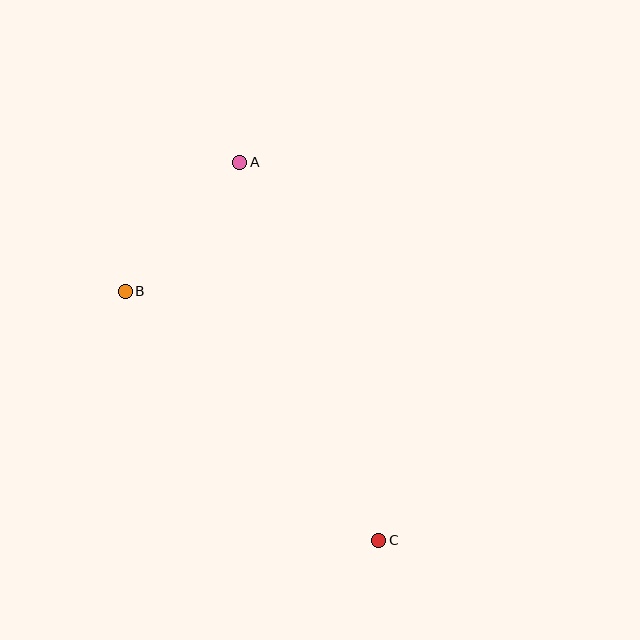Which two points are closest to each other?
Points A and B are closest to each other.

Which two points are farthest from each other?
Points A and C are farthest from each other.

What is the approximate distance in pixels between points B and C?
The distance between B and C is approximately 355 pixels.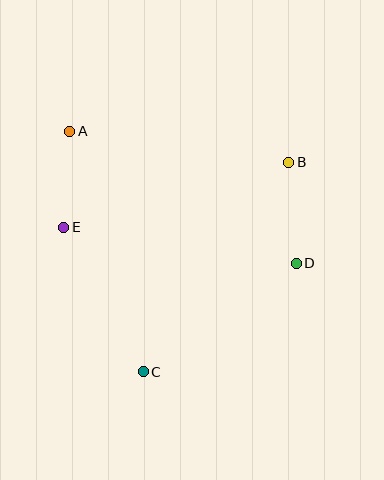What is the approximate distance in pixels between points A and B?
The distance between A and B is approximately 221 pixels.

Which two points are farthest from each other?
Points A and D are farthest from each other.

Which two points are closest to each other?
Points A and E are closest to each other.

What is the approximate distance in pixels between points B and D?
The distance between B and D is approximately 101 pixels.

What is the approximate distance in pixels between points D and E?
The distance between D and E is approximately 235 pixels.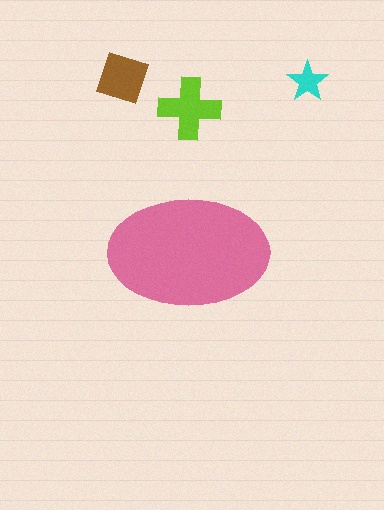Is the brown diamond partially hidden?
No, the brown diamond is fully visible.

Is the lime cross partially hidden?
No, the lime cross is fully visible.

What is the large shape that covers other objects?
A pink ellipse.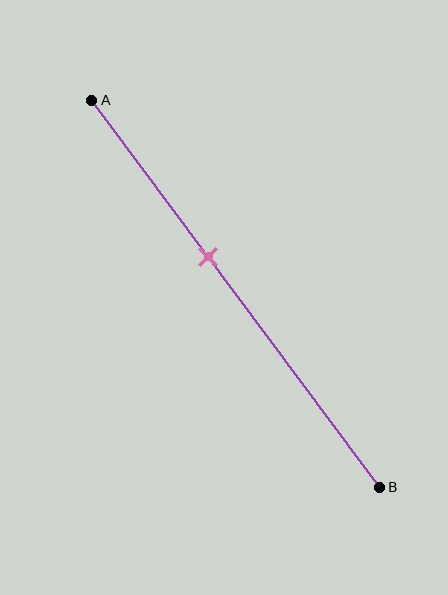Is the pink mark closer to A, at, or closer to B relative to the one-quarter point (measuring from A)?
The pink mark is closer to point B than the one-quarter point of segment AB.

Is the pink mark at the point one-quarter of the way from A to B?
No, the mark is at about 40% from A, not at the 25% one-quarter point.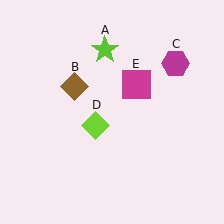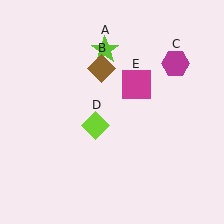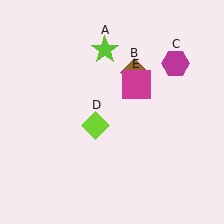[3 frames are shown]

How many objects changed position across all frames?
1 object changed position: brown diamond (object B).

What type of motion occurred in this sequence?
The brown diamond (object B) rotated clockwise around the center of the scene.